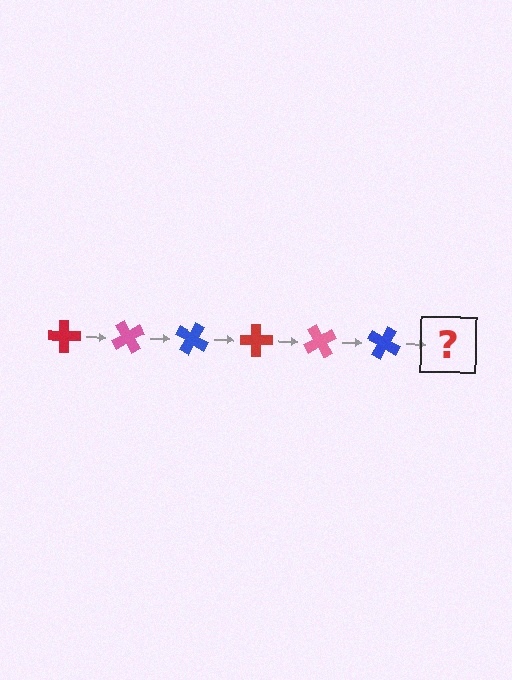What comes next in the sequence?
The next element should be a red cross, rotated 360 degrees from the start.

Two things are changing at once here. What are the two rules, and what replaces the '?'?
The two rules are that it rotates 60 degrees each step and the color cycles through red, pink, and blue. The '?' should be a red cross, rotated 360 degrees from the start.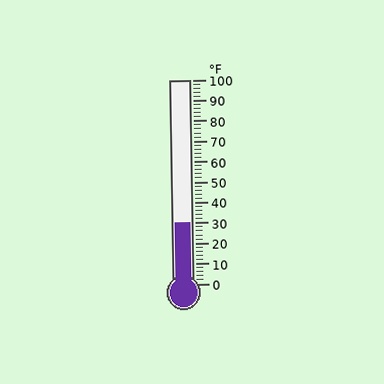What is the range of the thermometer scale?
The thermometer scale ranges from 0°F to 100°F.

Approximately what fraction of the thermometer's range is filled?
The thermometer is filled to approximately 30% of its range.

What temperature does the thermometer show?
The thermometer shows approximately 30°F.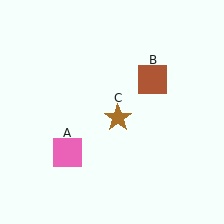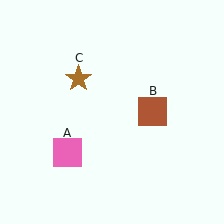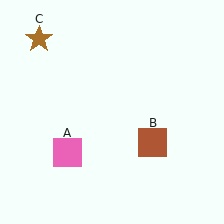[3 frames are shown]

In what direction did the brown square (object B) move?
The brown square (object B) moved down.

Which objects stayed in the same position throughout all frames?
Pink square (object A) remained stationary.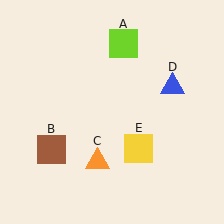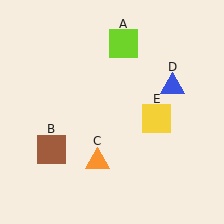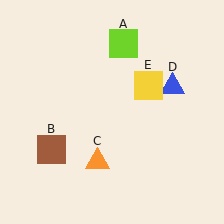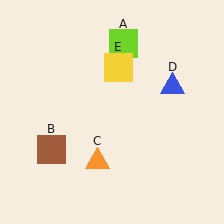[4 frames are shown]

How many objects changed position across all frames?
1 object changed position: yellow square (object E).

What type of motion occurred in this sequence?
The yellow square (object E) rotated counterclockwise around the center of the scene.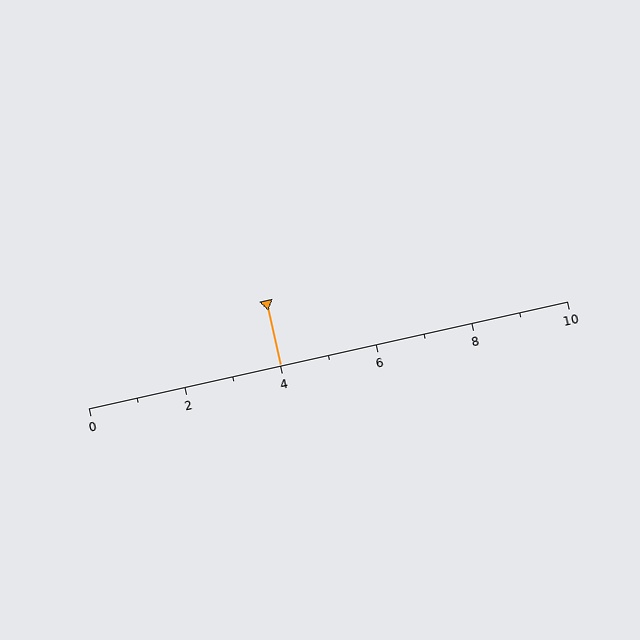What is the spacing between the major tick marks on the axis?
The major ticks are spaced 2 apart.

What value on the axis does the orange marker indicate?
The marker indicates approximately 4.